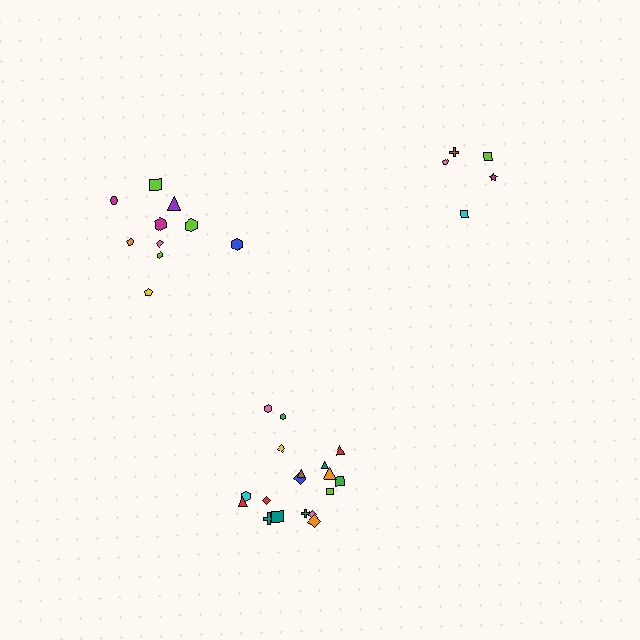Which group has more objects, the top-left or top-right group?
The top-left group.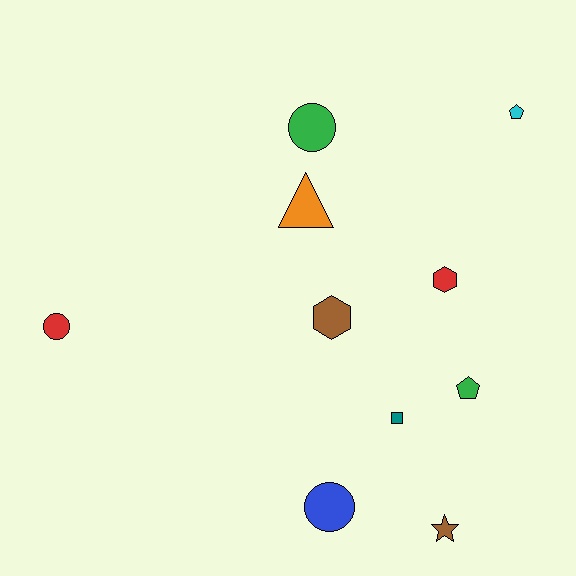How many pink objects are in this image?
There are no pink objects.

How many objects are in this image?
There are 10 objects.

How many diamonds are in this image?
There are no diamonds.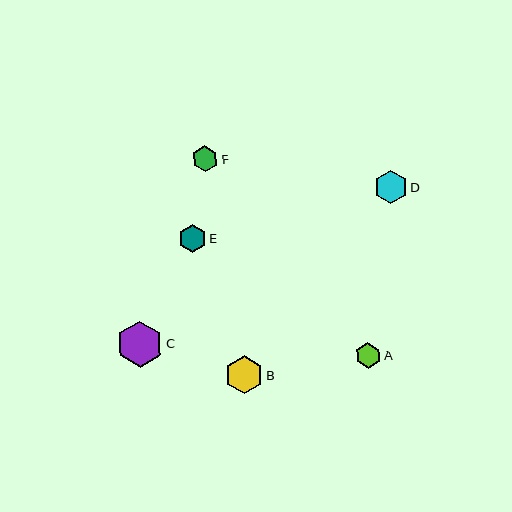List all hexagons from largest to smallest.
From largest to smallest: C, B, D, E, F, A.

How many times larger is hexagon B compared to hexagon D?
Hexagon B is approximately 1.1 times the size of hexagon D.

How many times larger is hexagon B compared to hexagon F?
Hexagon B is approximately 1.5 times the size of hexagon F.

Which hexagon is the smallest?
Hexagon A is the smallest with a size of approximately 25 pixels.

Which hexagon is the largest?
Hexagon C is the largest with a size of approximately 46 pixels.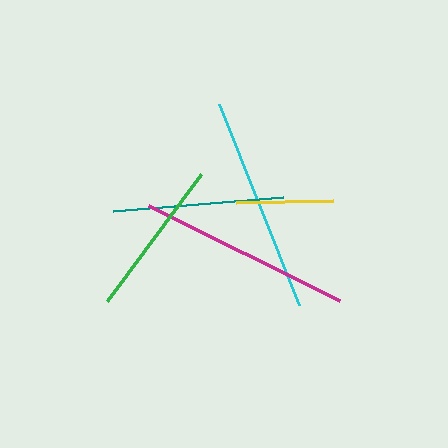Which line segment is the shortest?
The yellow line is the shortest at approximately 97 pixels.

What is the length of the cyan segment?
The cyan segment is approximately 216 pixels long.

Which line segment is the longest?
The cyan line is the longest at approximately 216 pixels.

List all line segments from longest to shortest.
From longest to shortest: cyan, magenta, teal, green, yellow.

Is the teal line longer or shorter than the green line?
The teal line is longer than the green line.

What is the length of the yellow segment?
The yellow segment is approximately 97 pixels long.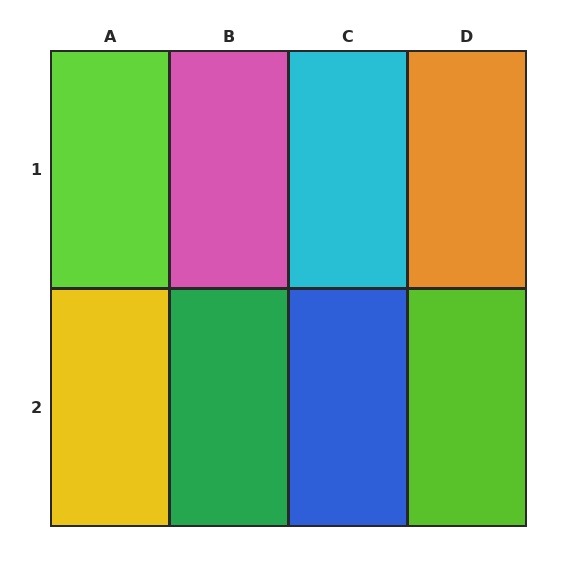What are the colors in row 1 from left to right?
Lime, pink, cyan, orange.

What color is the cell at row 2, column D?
Lime.